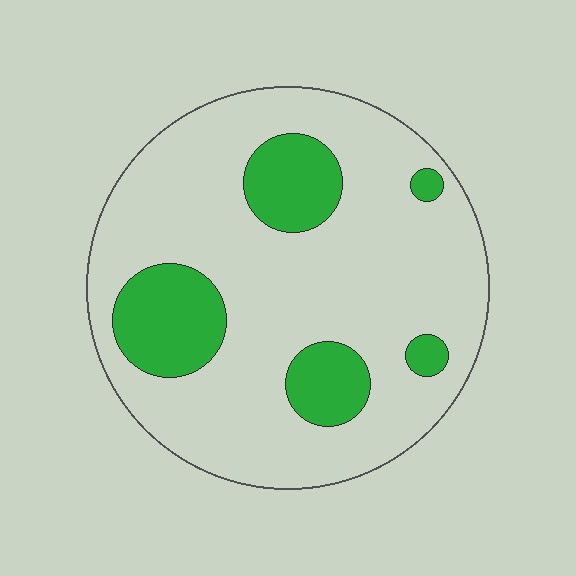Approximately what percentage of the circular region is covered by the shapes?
Approximately 20%.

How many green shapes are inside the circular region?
5.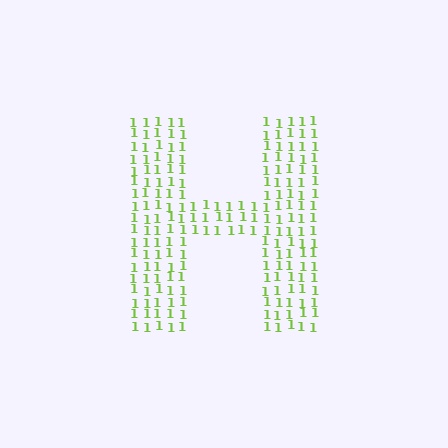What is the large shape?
The large shape is the letter H.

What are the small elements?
The small elements are digit 1's.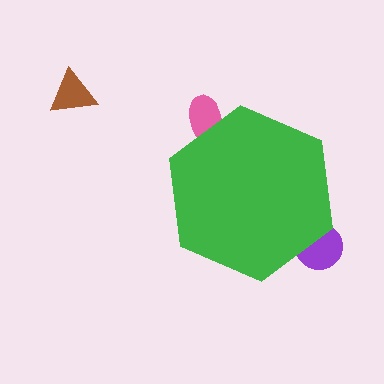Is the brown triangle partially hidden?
No, the brown triangle is fully visible.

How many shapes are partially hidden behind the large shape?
2 shapes are partially hidden.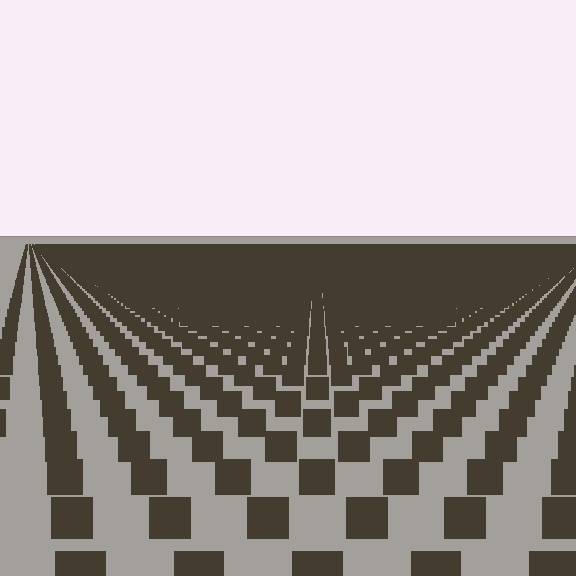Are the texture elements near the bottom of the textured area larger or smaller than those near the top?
Larger. Near the bottom, elements are closer to the viewer and appear at a bigger on-screen size.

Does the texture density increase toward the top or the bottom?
Density increases toward the top.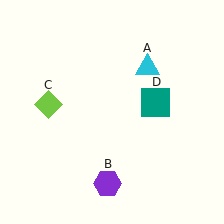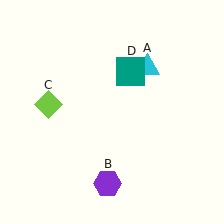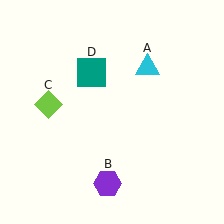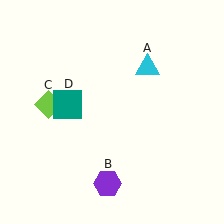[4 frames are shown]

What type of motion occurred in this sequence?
The teal square (object D) rotated counterclockwise around the center of the scene.